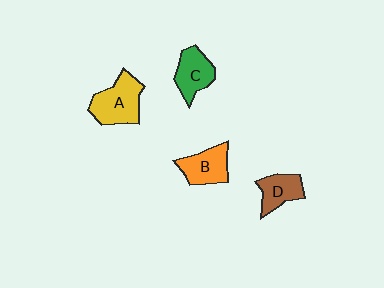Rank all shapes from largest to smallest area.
From largest to smallest: A (yellow), B (orange), C (green), D (brown).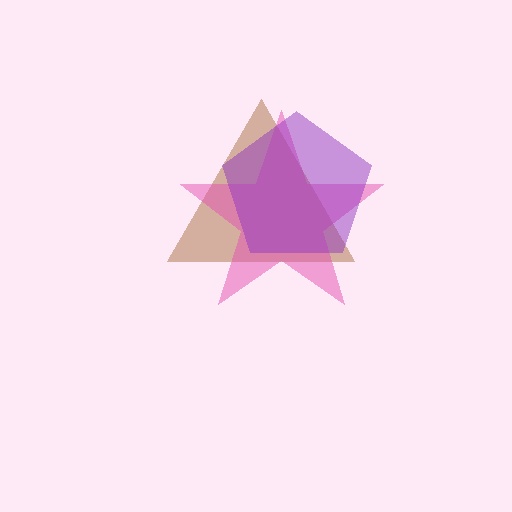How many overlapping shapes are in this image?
There are 3 overlapping shapes in the image.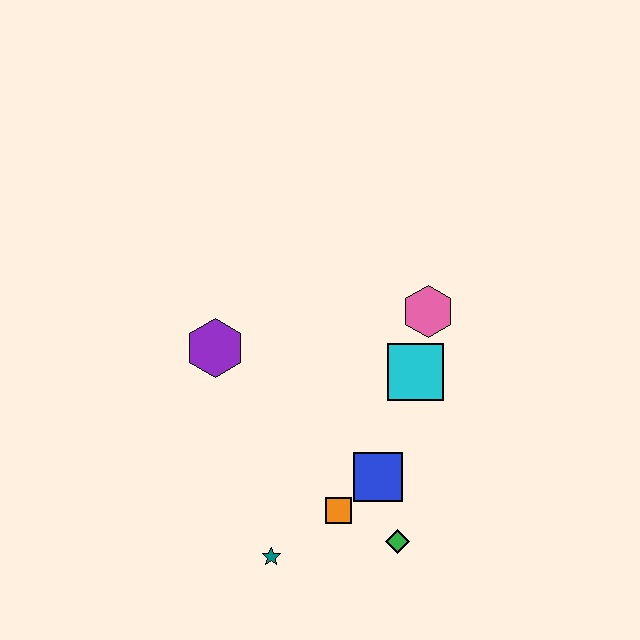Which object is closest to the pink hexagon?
The cyan square is closest to the pink hexagon.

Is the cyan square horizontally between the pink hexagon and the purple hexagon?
Yes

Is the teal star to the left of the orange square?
Yes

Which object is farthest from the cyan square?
The teal star is farthest from the cyan square.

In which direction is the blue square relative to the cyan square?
The blue square is below the cyan square.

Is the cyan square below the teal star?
No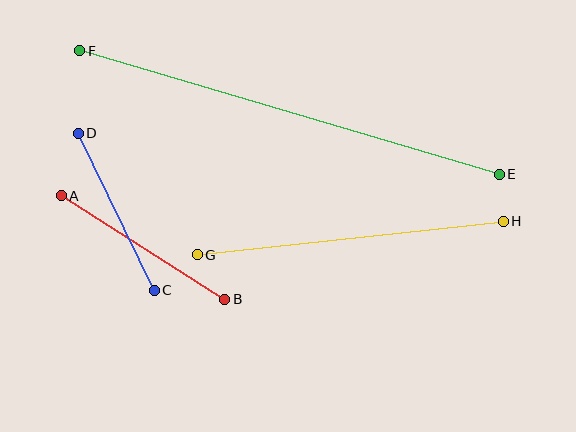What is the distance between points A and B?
The distance is approximately 194 pixels.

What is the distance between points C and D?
The distance is approximately 174 pixels.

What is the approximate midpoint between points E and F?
The midpoint is at approximately (290, 113) pixels.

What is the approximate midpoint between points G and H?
The midpoint is at approximately (350, 238) pixels.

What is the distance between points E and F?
The distance is approximately 437 pixels.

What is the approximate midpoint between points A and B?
The midpoint is at approximately (143, 248) pixels.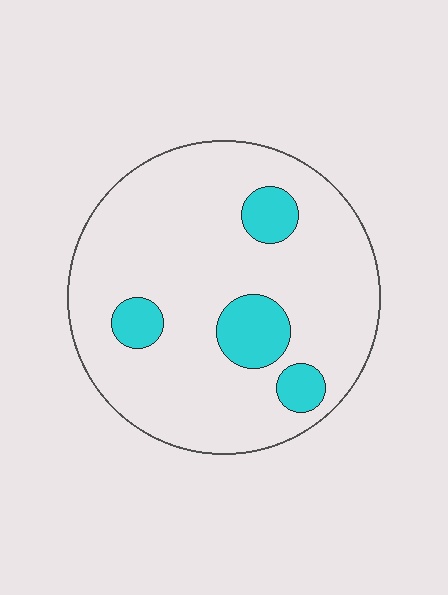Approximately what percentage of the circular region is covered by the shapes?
Approximately 15%.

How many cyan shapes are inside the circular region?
4.